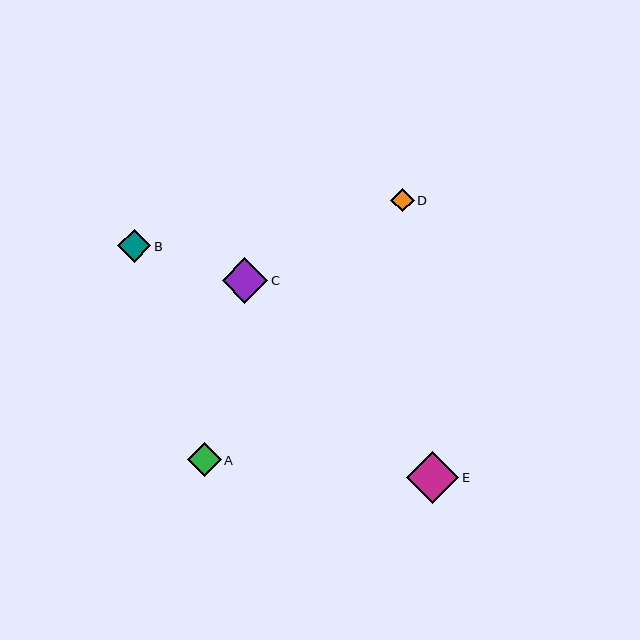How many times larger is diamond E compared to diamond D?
Diamond E is approximately 2.2 times the size of diamond D.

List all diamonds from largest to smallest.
From largest to smallest: E, C, A, B, D.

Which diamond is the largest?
Diamond E is the largest with a size of approximately 52 pixels.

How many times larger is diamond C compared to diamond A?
Diamond C is approximately 1.3 times the size of diamond A.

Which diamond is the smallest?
Diamond D is the smallest with a size of approximately 24 pixels.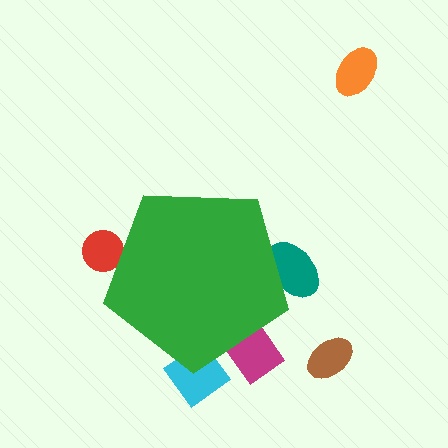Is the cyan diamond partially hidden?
Yes, the cyan diamond is partially hidden behind the green pentagon.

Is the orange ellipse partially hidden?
No, the orange ellipse is fully visible.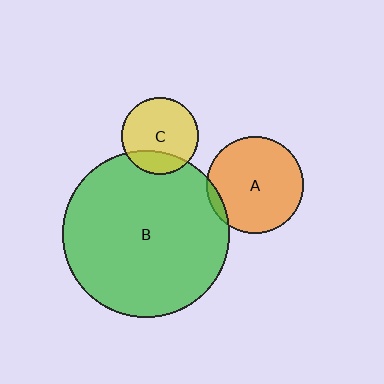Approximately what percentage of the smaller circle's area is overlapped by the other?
Approximately 20%.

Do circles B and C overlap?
Yes.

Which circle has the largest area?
Circle B (green).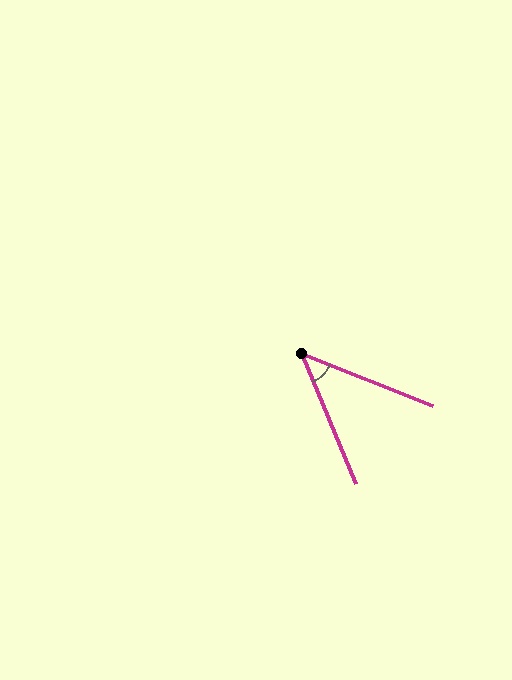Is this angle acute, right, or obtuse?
It is acute.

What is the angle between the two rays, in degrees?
Approximately 45 degrees.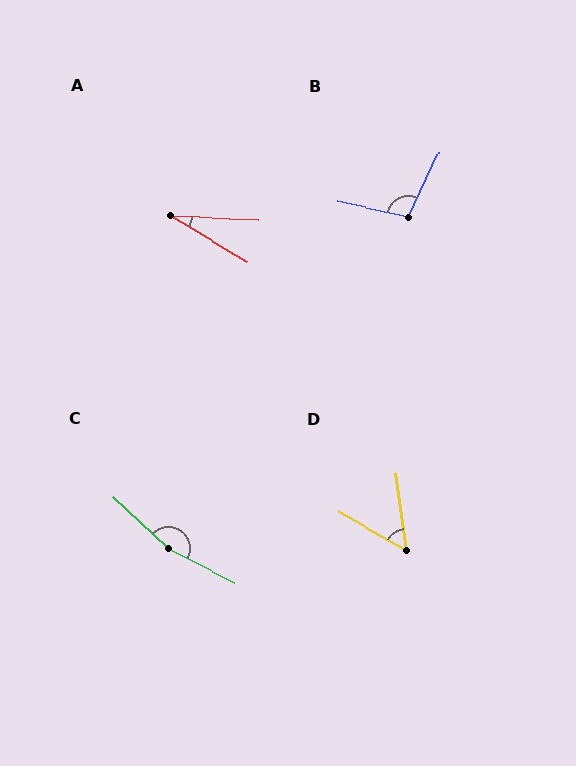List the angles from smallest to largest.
A (29°), D (53°), B (104°), C (164°).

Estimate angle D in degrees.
Approximately 53 degrees.